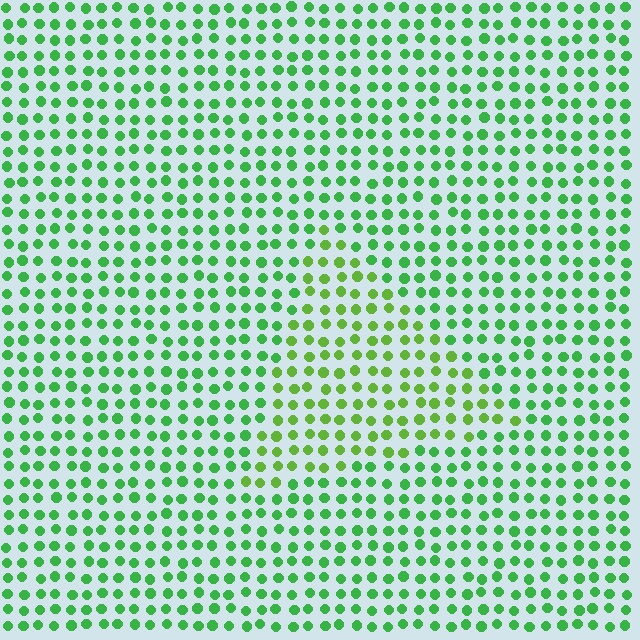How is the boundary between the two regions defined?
The boundary is defined purely by a slight shift in hue (about 27 degrees). Spacing, size, and orientation are identical on both sides.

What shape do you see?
I see a triangle.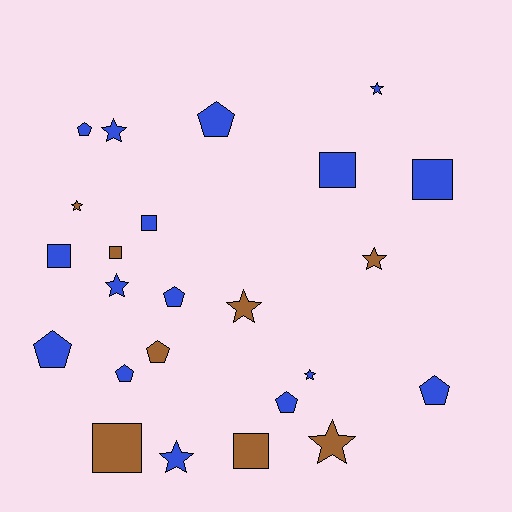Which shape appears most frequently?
Star, with 9 objects.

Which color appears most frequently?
Blue, with 16 objects.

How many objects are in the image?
There are 24 objects.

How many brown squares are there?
There are 3 brown squares.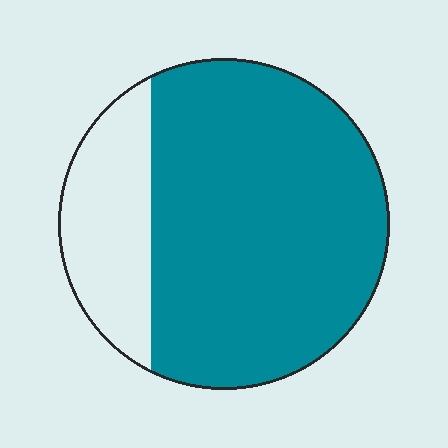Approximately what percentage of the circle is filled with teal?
Approximately 75%.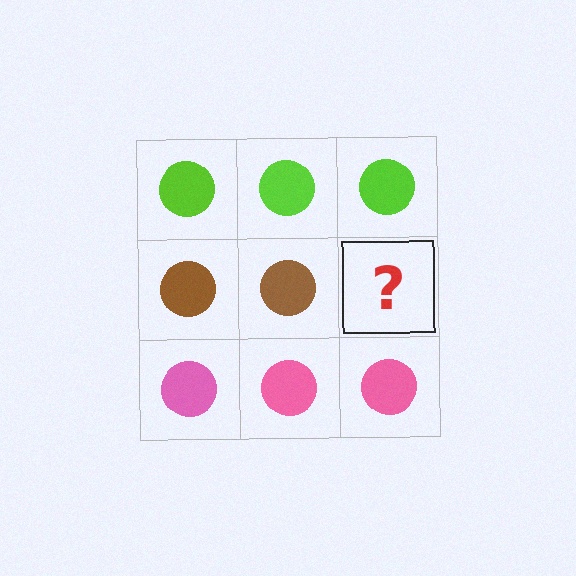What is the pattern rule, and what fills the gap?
The rule is that each row has a consistent color. The gap should be filled with a brown circle.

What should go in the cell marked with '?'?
The missing cell should contain a brown circle.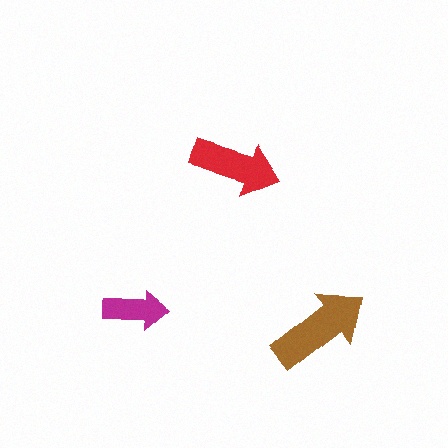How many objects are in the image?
There are 3 objects in the image.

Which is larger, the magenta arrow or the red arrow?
The red one.